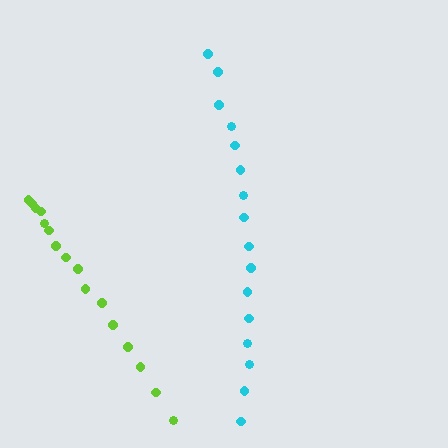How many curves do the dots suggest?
There are 2 distinct paths.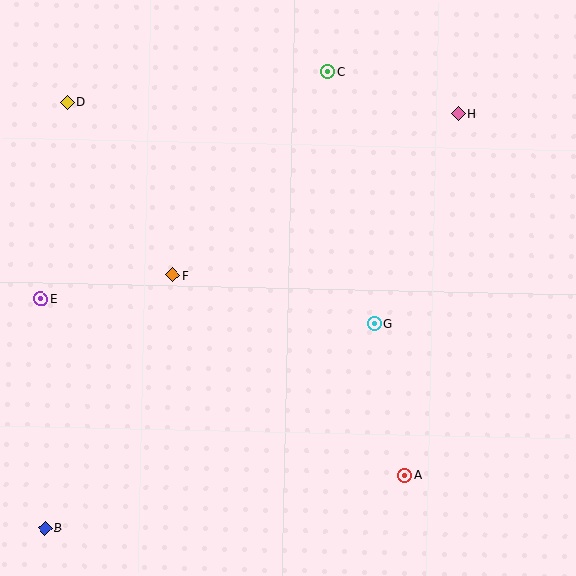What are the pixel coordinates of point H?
Point H is at (458, 113).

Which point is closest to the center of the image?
Point G at (374, 324) is closest to the center.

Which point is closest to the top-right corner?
Point H is closest to the top-right corner.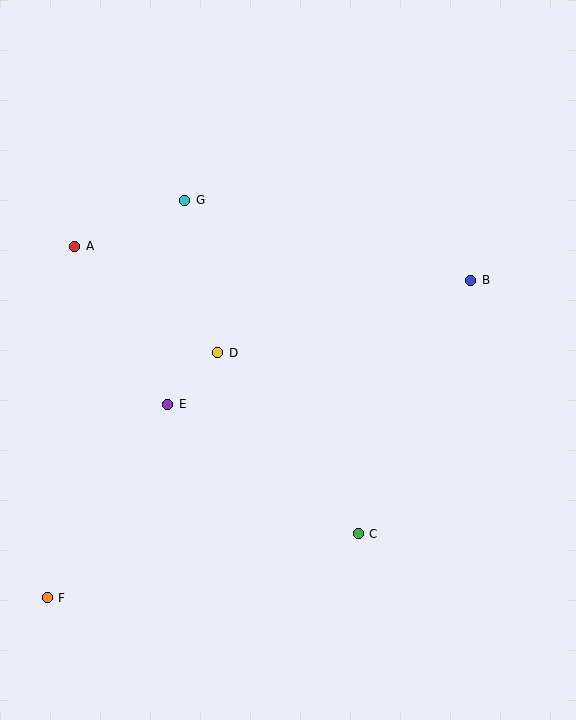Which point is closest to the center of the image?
Point D at (218, 353) is closest to the center.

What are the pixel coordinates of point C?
Point C is at (358, 534).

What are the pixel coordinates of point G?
Point G is at (185, 200).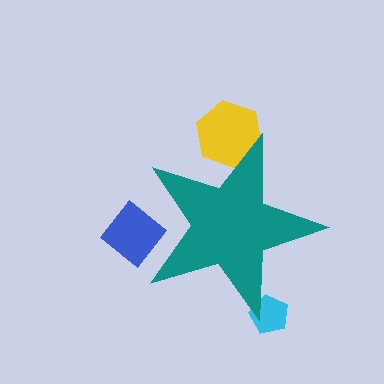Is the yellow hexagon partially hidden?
Yes, the yellow hexagon is partially hidden behind the teal star.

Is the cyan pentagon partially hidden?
Yes, the cyan pentagon is partially hidden behind the teal star.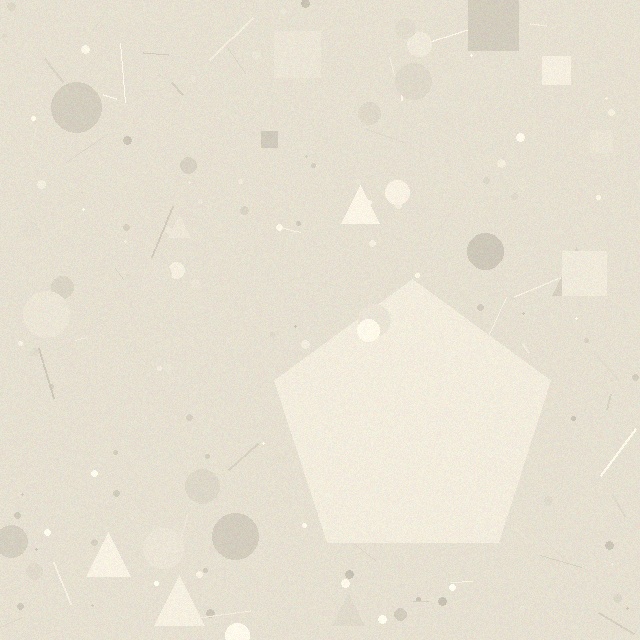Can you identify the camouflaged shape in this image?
The camouflaged shape is a pentagon.